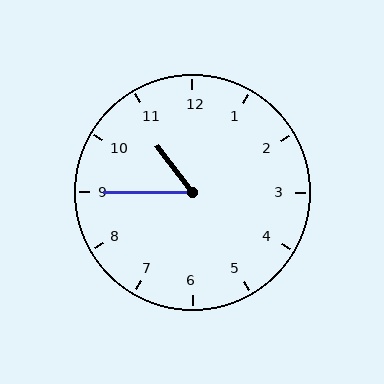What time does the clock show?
10:45.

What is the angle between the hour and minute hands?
Approximately 52 degrees.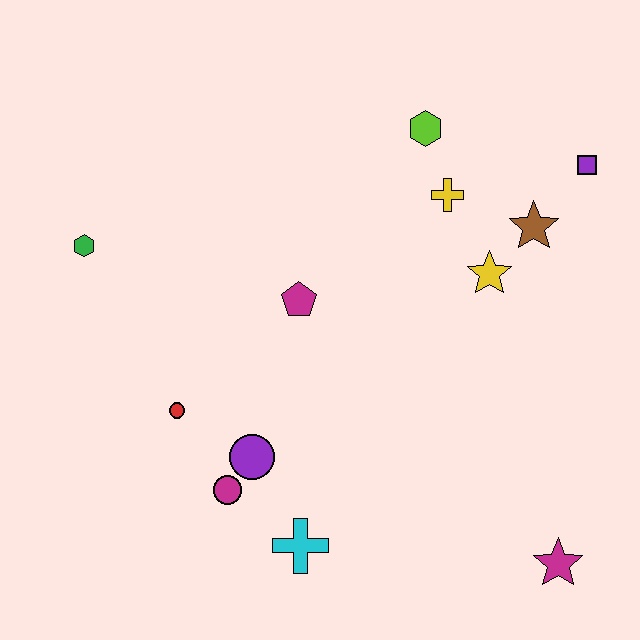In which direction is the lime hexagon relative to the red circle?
The lime hexagon is above the red circle.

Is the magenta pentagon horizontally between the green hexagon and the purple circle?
No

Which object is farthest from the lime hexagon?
The magenta star is farthest from the lime hexagon.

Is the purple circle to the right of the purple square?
No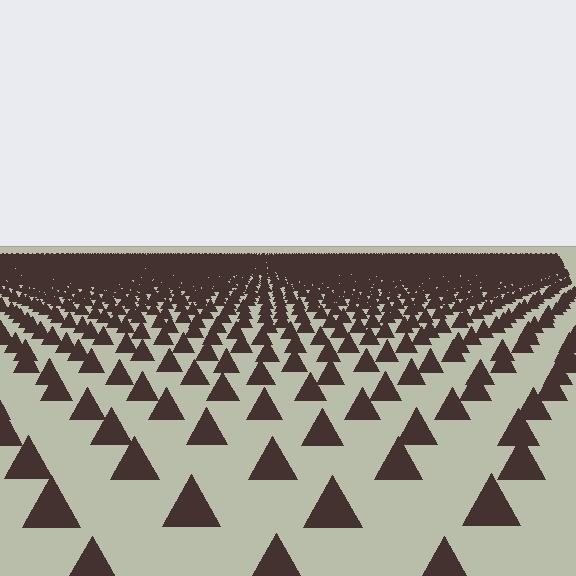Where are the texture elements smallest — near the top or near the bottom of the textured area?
Near the top.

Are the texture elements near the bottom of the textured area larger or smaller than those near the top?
Larger. Near the bottom, elements are closer to the viewer and appear at a bigger on-screen size.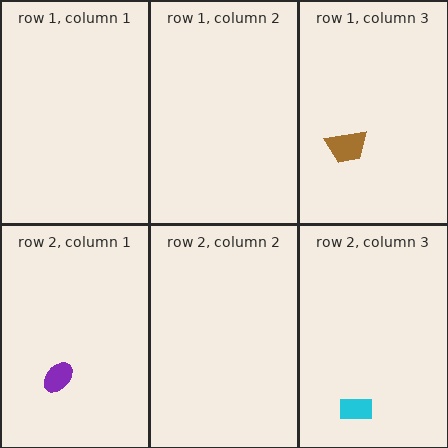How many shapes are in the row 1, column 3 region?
1.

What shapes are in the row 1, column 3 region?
The brown trapezoid.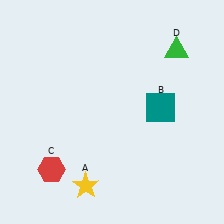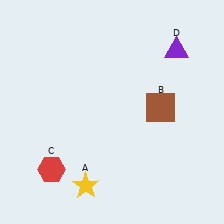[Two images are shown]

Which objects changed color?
B changed from teal to brown. D changed from green to purple.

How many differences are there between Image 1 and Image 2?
There are 2 differences between the two images.